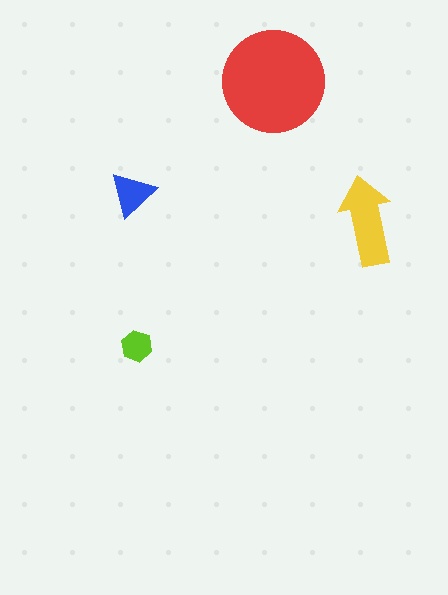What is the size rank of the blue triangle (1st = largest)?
3rd.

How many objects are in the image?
There are 4 objects in the image.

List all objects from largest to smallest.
The red circle, the yellow arrow, the blue triangle, the lime hexagon.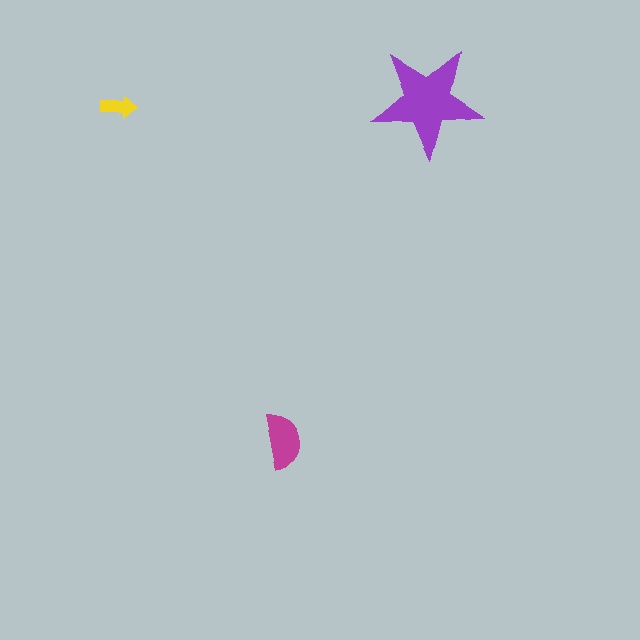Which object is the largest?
The purple star.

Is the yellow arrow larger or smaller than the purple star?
Smaller.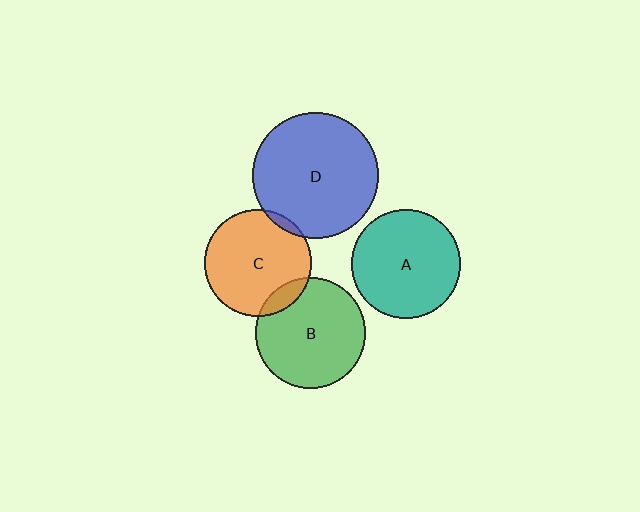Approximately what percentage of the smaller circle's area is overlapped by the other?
Approximately 10%.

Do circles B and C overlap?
Yes.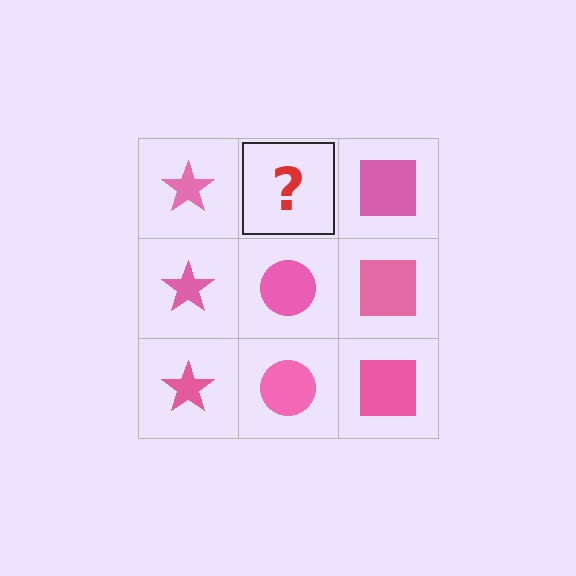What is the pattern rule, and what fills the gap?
The rule is that each column has a consistent shape. The gap should be filled with a pink circle.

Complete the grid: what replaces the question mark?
The question mark should be replaced with a pink circle.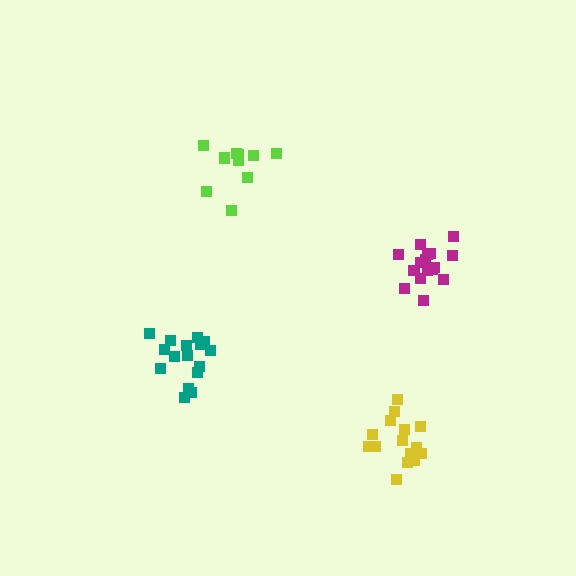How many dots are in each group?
Group 1: 10 dots, Group 2: 16 dots, Group 3: 15 dots, Group 4: 16 dots (57 total).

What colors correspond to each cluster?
The clusters are colored: lime, teal, yellow, magenta.